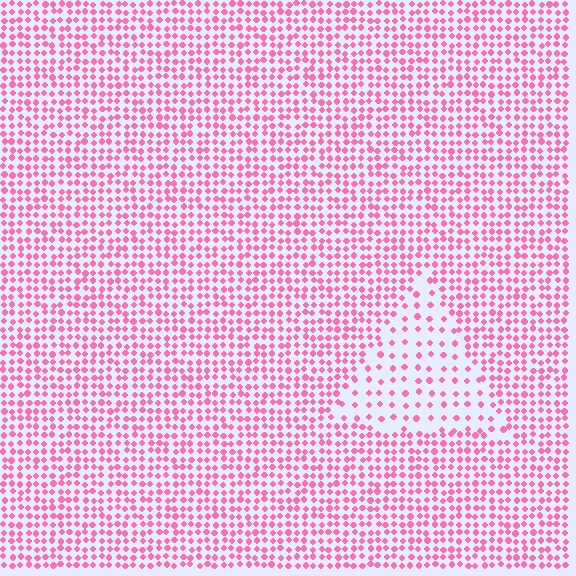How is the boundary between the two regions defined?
The boundary is defined by a change in element density (approximately 2.4x ratio). All elements are the same color, size, and shape.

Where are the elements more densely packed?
The elements are more densely packed outside the triangle boundary.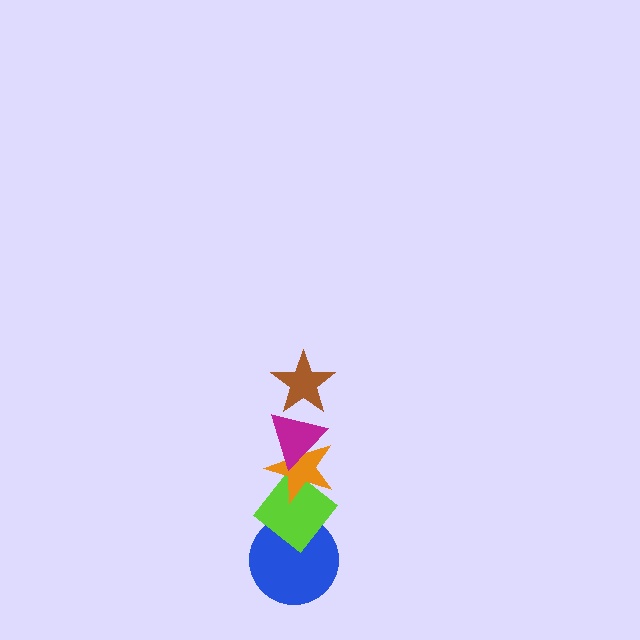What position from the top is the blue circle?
The blue circle is 5th from the top.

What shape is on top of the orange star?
The magenta triangle is on top of the orange star.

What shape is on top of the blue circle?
The lime diamond is on top of the blue circle.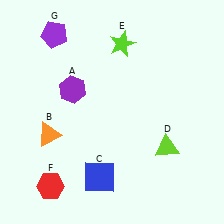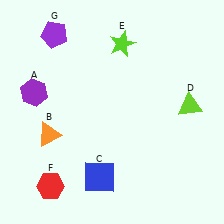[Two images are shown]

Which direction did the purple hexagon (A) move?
The purple hexagon (A) moved left.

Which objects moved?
The objects that moved are: the purple hexagon (A), the lime triangle (D).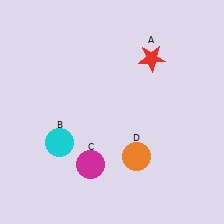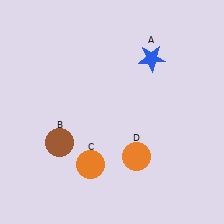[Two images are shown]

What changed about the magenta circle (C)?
In Image 1, C is magenta. In Image 2, it changed to orange.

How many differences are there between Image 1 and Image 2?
There are 3 differences between the two images.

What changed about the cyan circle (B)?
In Image 1, B is cyan. In Image 2, it changed to brown.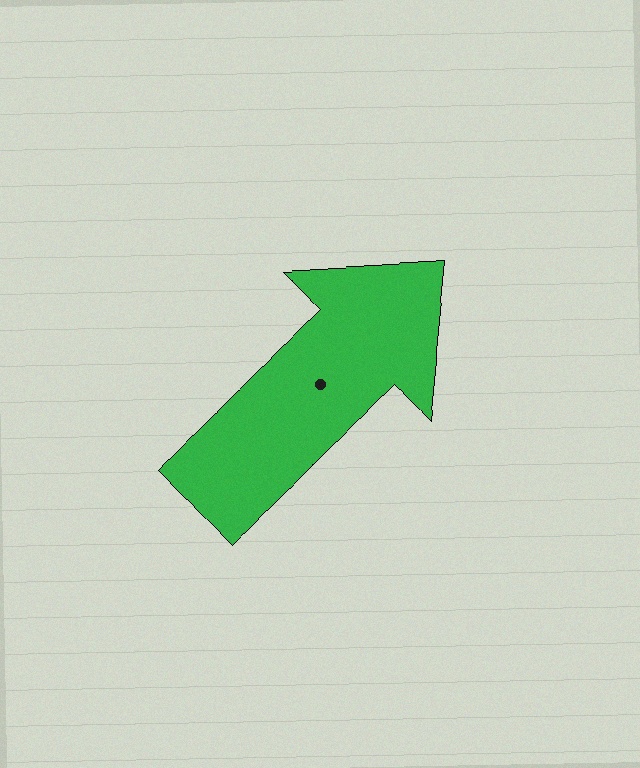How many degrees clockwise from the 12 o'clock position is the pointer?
Approximately 46 degrees.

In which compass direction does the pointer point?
Northeast.